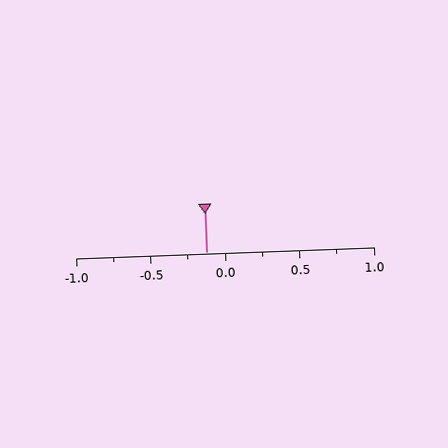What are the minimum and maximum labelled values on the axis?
The axis runs from -1.0 to 1.0.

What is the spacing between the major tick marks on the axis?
The major ticks are spaced 0.5 apart.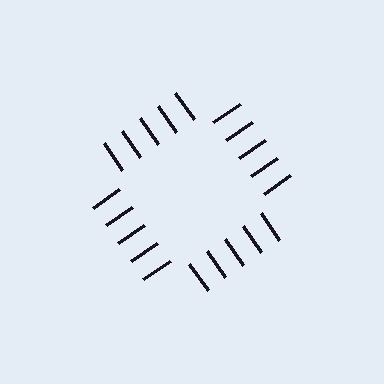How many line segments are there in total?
20 — 5 along each of the 4 edges.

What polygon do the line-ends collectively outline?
An illusory square — the line segments terminate on its edges but no continuous stroke is drawn.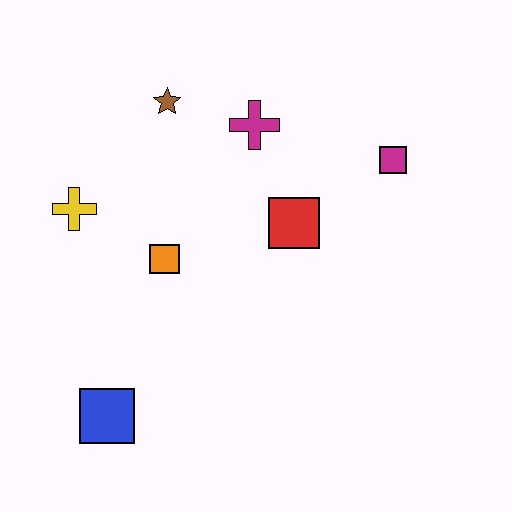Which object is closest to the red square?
The magenta cross is closest to the red square.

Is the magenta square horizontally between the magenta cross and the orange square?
No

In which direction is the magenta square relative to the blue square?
The magenta square is to the right of the blue square.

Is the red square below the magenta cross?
Yes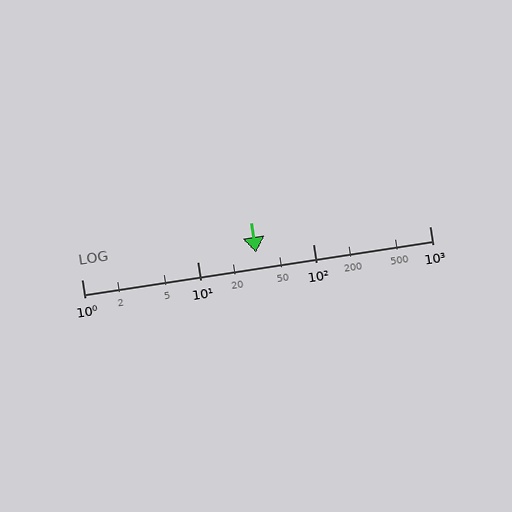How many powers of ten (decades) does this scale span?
The scale spans 3 decades, from 1 to 1000.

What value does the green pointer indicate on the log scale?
The pointer indicates approximately 32.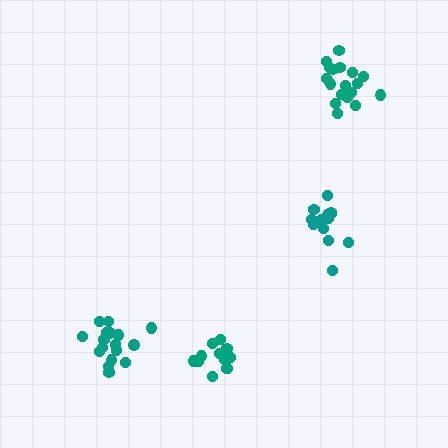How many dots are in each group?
Group 1: 15 dots, Group 2: 17 dots, Group 3: 19 dots, Group 4: 15 dots (66 total).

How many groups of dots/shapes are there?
There are 4 groups.